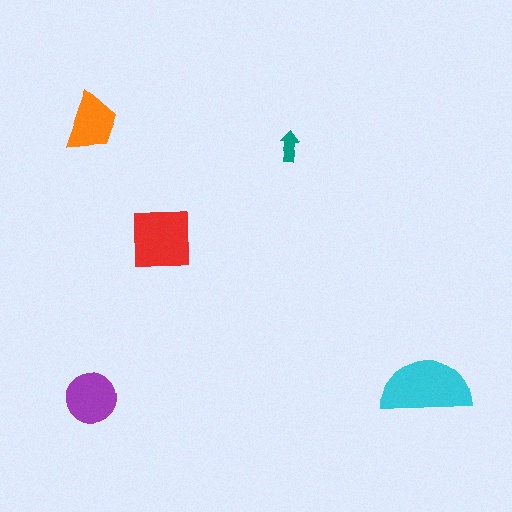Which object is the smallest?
The teal arrow.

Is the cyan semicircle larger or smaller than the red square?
Larger.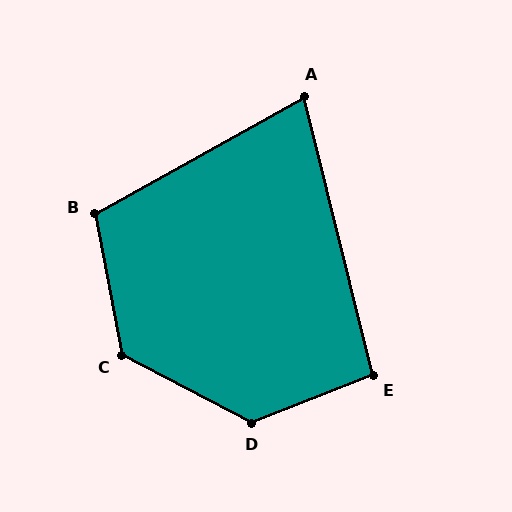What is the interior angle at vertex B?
Approximately 108 degrees (obtuse).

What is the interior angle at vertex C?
Approximately 128 degrees (obtuse).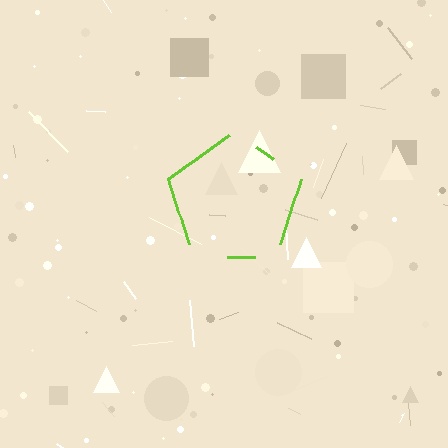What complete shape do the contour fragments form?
The contour fragments form a pentagon.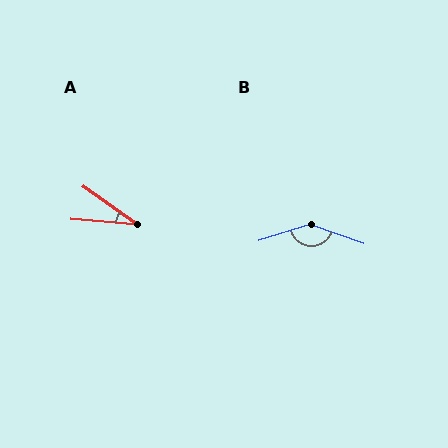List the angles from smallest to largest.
A (30°), B (143°).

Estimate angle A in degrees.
Approximately 30 degrees.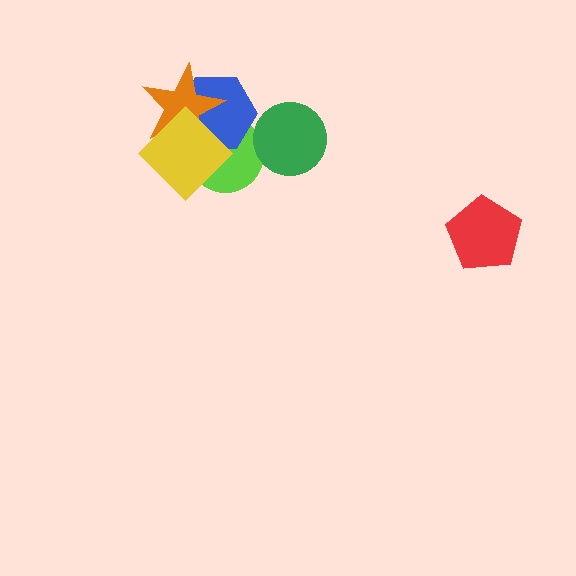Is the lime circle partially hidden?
Yes, it is partially covered by another shape.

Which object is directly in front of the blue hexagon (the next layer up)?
The orange star is directly in front of the blue hexagon.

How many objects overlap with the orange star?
3 objects overlap with the orange star.